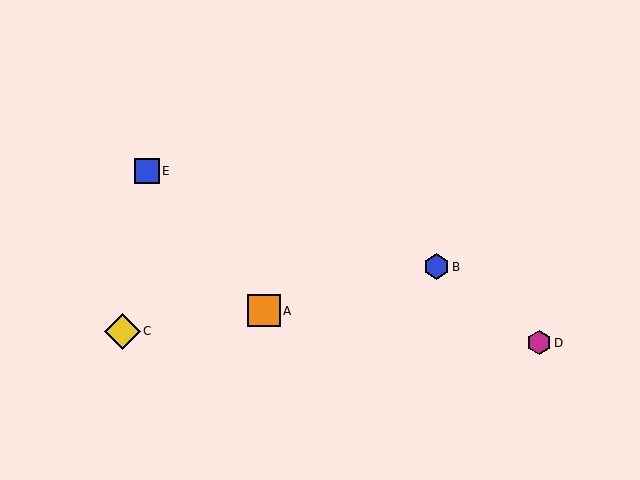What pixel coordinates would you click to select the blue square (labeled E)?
Click at (147, 171) to select the blue square E.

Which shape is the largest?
The yellow diamond (labeled C) is the largest.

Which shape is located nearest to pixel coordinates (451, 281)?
The blue hexagon (labeled B) at (436, 267) is nearest to that location.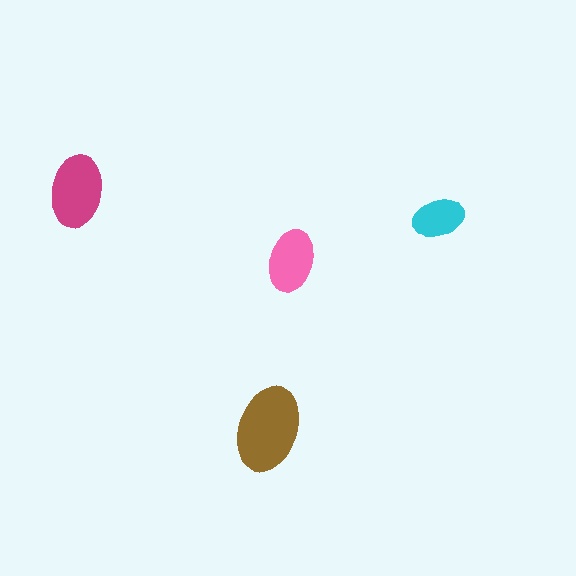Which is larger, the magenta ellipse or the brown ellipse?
The brown one.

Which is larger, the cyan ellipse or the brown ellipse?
The brown one.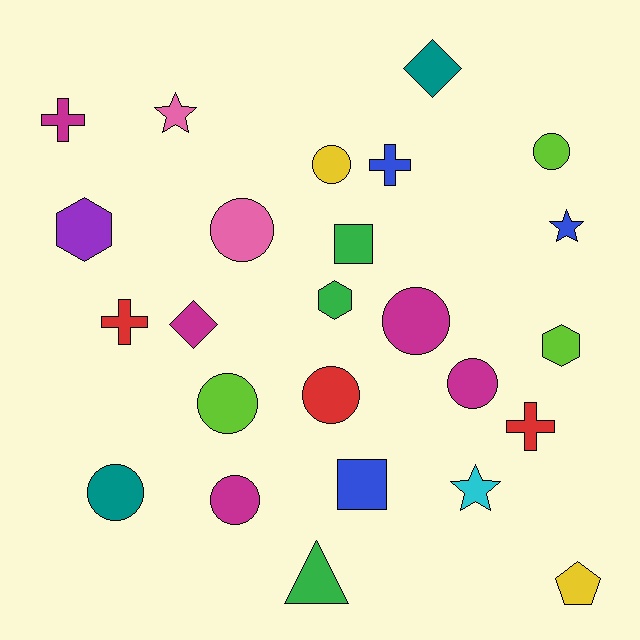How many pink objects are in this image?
There are 2 pink objects.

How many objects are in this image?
There are 25 objects.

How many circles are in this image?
There are 9 circles.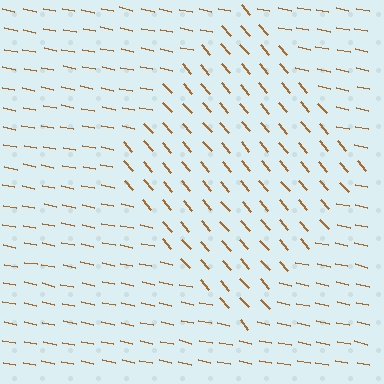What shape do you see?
I see a diamond.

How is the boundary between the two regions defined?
The boundary is defined purely by a change in line orientation (approximately 38 degrees difference). All lines are the same color and thickness.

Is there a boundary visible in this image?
Yes, there is a texture boundary formed by a change in line orientation.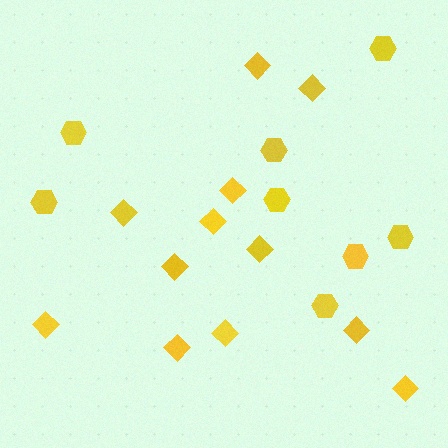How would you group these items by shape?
There are 2 groups: one group of diamonds (12) and one group of hexagons (8).